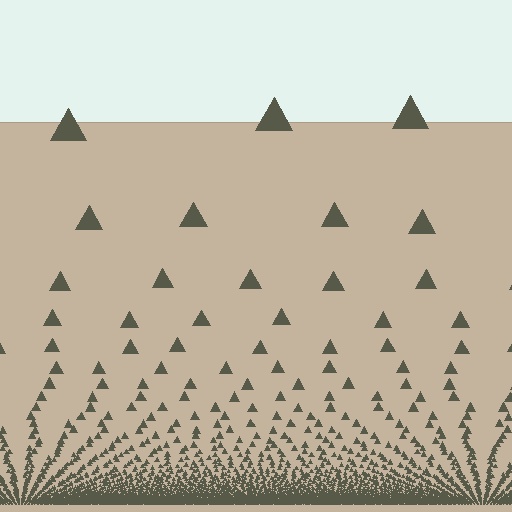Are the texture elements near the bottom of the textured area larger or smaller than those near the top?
Smaller. The gradient is inverted — elements near the bottom are smaller and denser.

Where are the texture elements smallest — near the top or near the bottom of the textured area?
Near the bottom.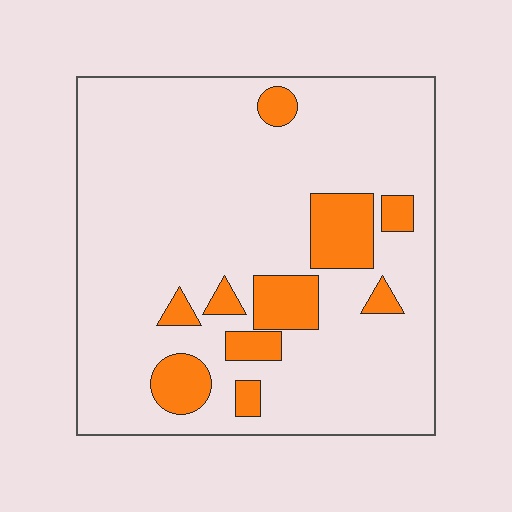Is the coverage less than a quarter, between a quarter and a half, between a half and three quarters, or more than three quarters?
Less than a quarter.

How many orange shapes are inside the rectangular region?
10.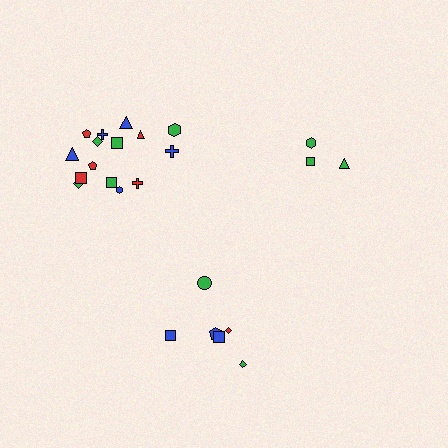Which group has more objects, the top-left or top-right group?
The top-left group.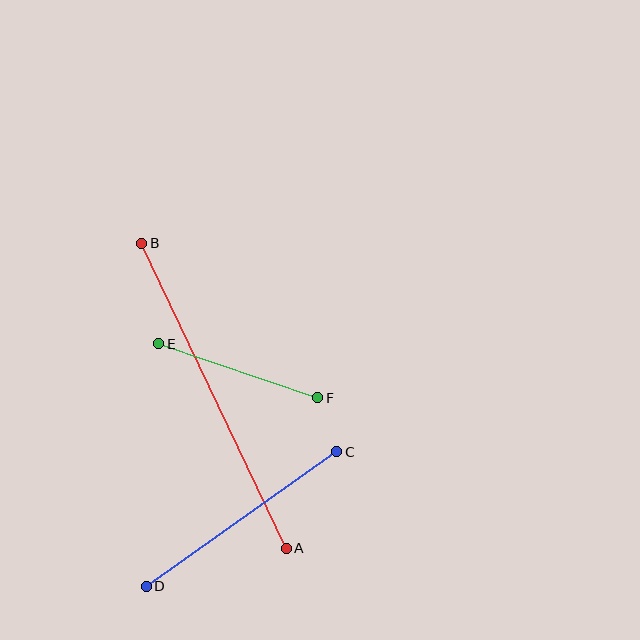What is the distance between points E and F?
The distance is approximately 168 pixels.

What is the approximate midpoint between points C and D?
The midpoint is at approximately (242, 519) pixels.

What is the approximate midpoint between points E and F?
The midpoint is at approximately (238, 371) pixels.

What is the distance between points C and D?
The distance is approximately 233 pixels.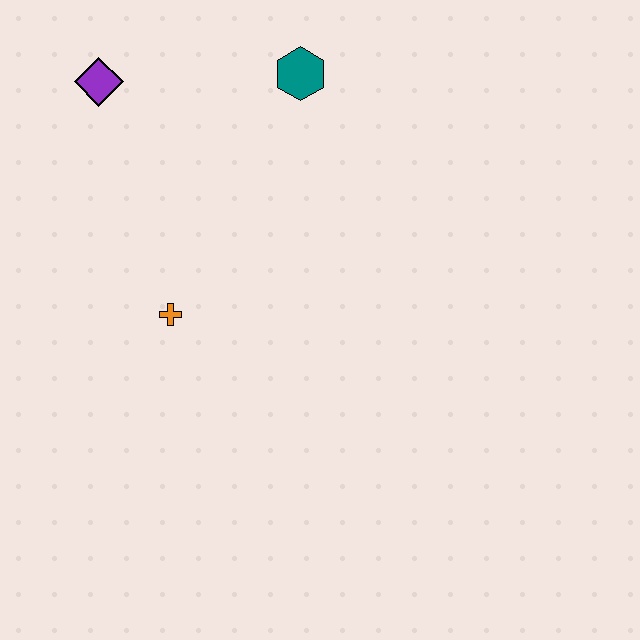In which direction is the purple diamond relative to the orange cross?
The purple diamond is above the orange cross.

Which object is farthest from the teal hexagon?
The orange cross is farthest from the teal hexagon.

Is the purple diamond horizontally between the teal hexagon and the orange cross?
No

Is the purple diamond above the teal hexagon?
No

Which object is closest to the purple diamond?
The teal hexagon is closest to the purple diamond.